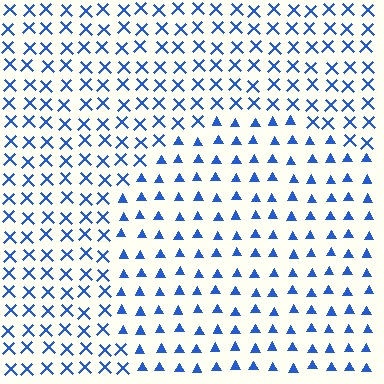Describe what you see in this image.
The image is filled with small blue elements arranged in a uniform grid. A circle-shaped region contains triangles, while the surrounding area contains X marks. The boundary is defined purely by the change in element shape.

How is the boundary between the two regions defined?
The boundary is defined by a change in element shape: triangles inside vs. X marks outside. All elements share the same color and spacing.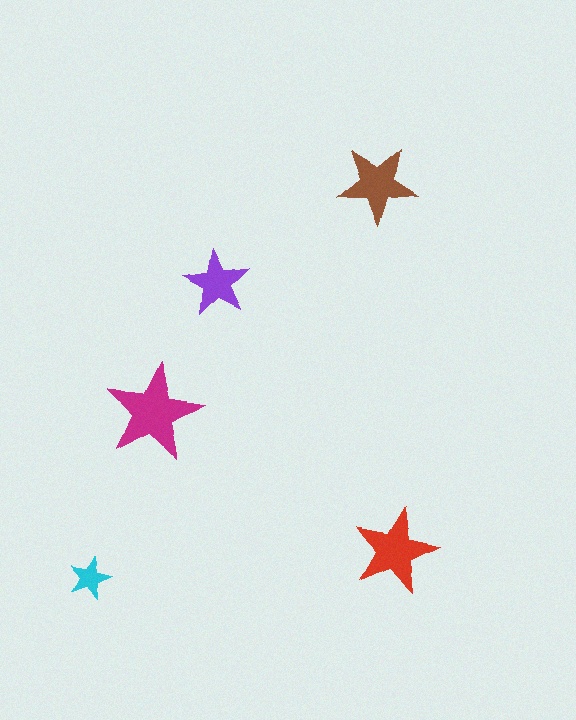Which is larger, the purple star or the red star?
The red one.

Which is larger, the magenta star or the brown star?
The magenta one.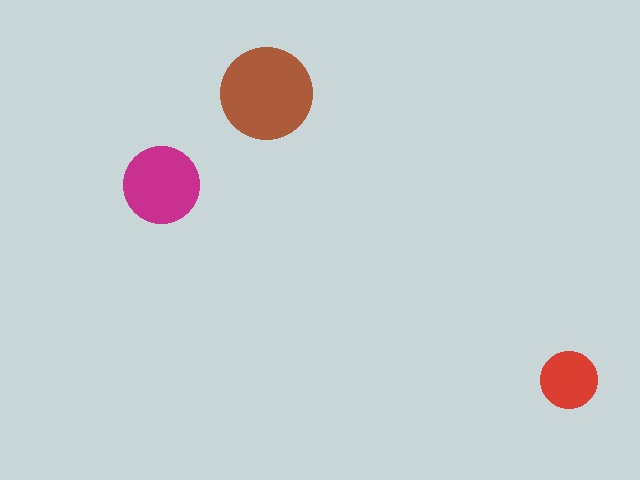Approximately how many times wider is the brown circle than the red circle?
About 1.5 times wider.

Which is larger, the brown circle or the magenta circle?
The brown one.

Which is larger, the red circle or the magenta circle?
The magenta one.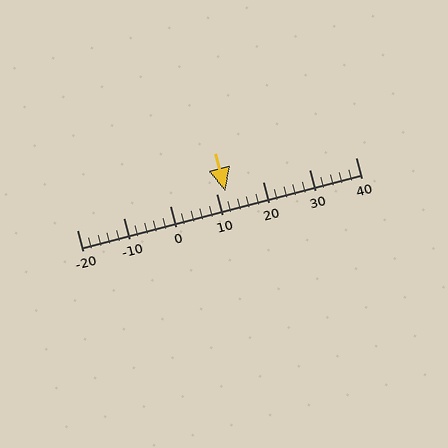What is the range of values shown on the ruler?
The ruler shows values from -20 to 40.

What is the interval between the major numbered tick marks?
The major tick marks are spaced 10 units apart.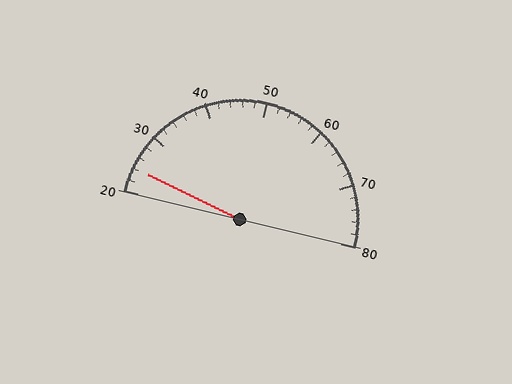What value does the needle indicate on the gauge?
The needle indicates approximately 24.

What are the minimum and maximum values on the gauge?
The gauge ranges from 20 to 80.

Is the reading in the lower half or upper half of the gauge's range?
The reading is in the lower half of the range (20 to 80).